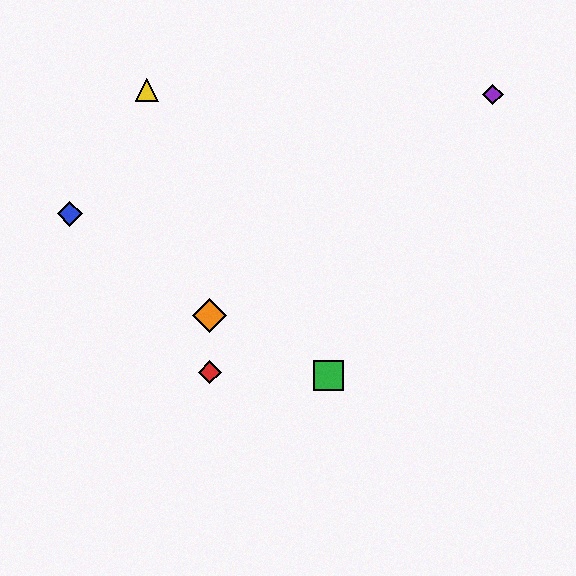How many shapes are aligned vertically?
2 shapes (the red diamond, the orange diamond) are aligned vertically.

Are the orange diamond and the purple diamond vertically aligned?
No, the orange diamond is at x≈210 and the purple diamond is at x≈493.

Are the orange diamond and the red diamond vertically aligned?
Yes, both are at x≈210.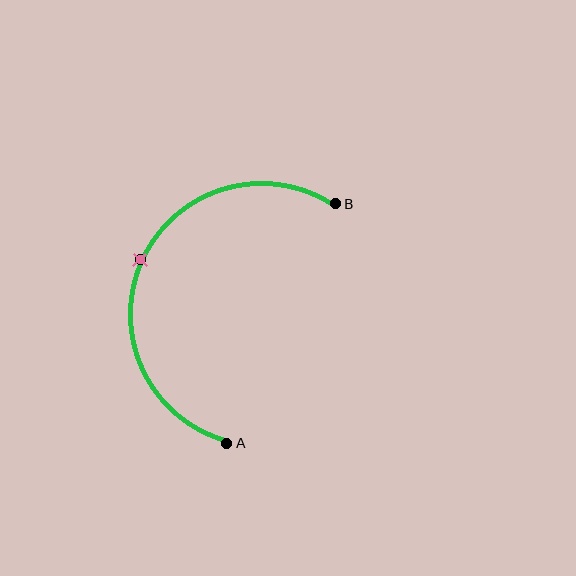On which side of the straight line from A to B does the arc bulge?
The arc bulges to the left of the straight line connecting A and B.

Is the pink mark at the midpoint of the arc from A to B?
Yes. The pink mark lies on the arc at equal arc-length from both A and B — it is the arc midpoint.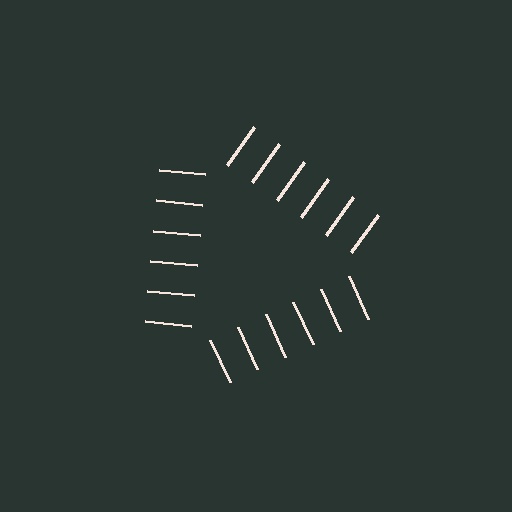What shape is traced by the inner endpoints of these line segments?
An illusory triangle — the line segments terminate on its edges but no continuous stroke is drawn.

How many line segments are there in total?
18 — 6 along each of the 3 edges.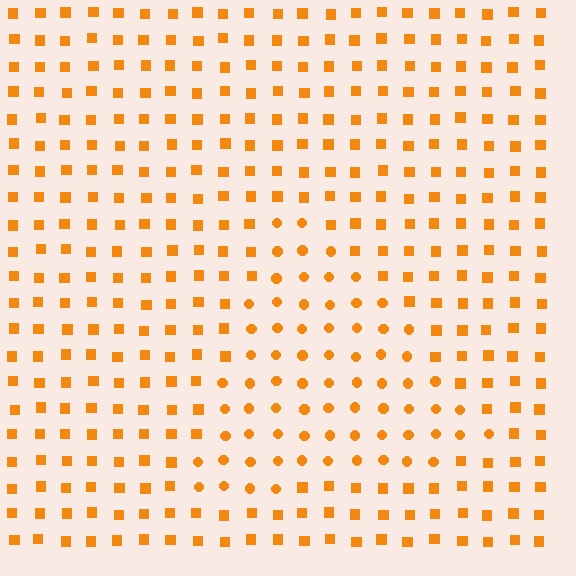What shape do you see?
I see a triangle.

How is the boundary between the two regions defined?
The boundary is defined by a change in element shape: circles inside vs. squares outside. All elements share the same color and spacing.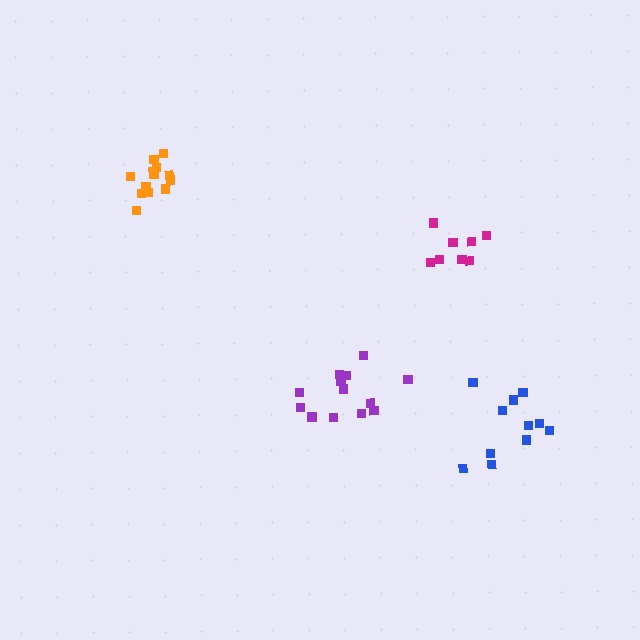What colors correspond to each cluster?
The clusters are colored: orange, purple, magenta, blue.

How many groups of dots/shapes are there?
There are 4 groups.